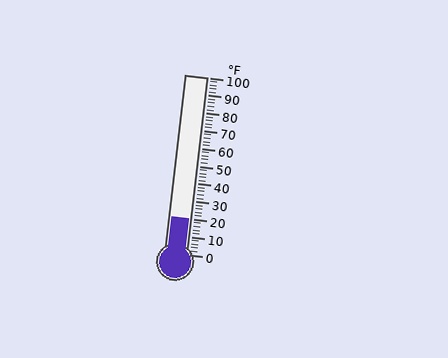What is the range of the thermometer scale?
The thermometer scale ranges from 0°F to 100°F.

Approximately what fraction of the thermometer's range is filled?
The thermometer is filled to approximately 20% of its range.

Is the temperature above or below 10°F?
The temperature is above 10°F.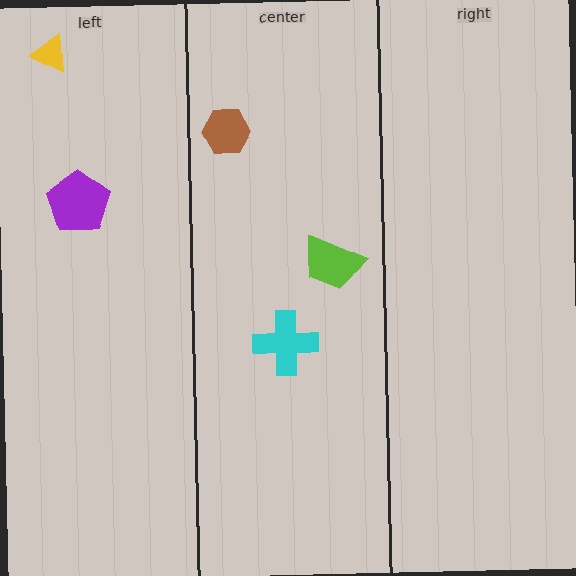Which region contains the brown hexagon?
The center region.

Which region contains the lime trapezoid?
The center region.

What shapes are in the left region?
The yellow triangle, the purple pentagon.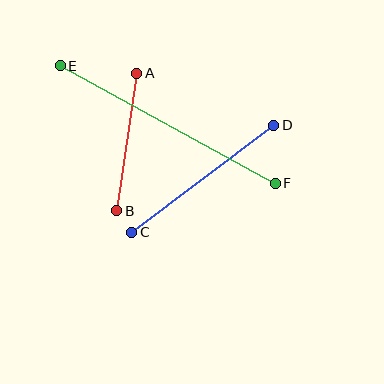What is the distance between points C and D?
The distance is approximately 178 pixels.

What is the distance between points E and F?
The distance is approximately 245 pixels.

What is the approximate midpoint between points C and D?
The midpoint is at approximately (203, 179) pixels.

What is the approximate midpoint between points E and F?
The midpoint is at approximately (168, 125) pixels.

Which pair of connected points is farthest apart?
Points E and F are farthest apart.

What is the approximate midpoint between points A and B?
The midpoint is at approximately (127, 142) pixels.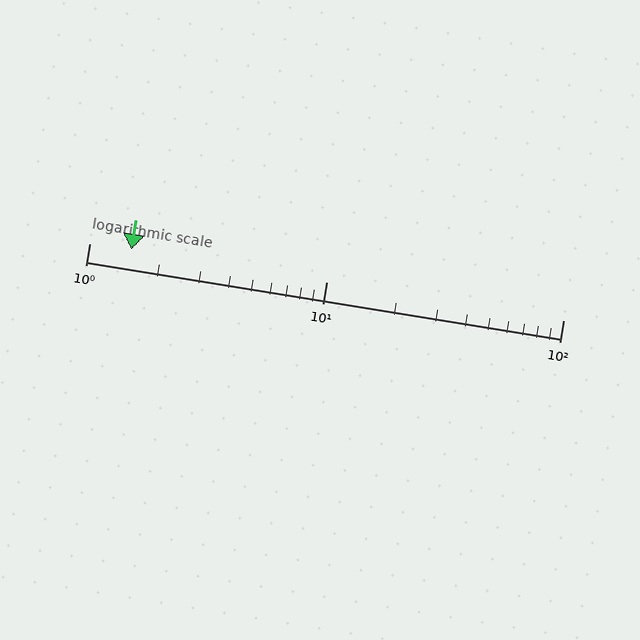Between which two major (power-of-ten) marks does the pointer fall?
The pointer is between 1 and 10.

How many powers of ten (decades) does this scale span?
The scale spans 2 decades, from 1 to 100.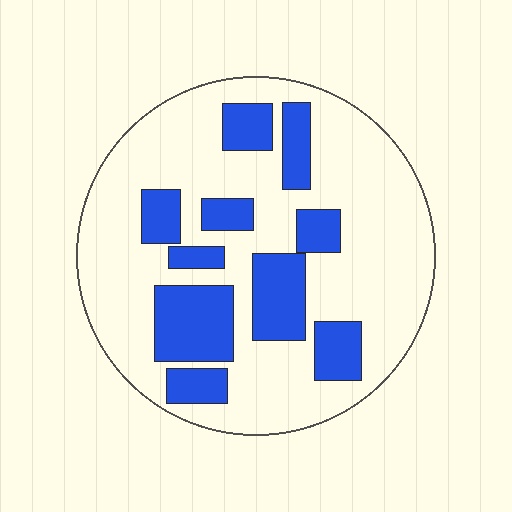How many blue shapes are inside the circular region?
10.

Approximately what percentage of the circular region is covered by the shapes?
Approximately 30%.